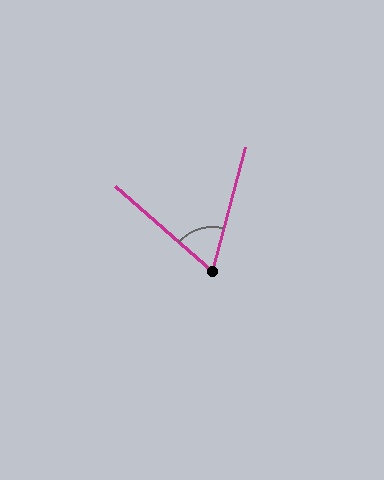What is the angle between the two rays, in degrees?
Approximately 64 degrees.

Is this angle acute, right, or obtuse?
It is acute.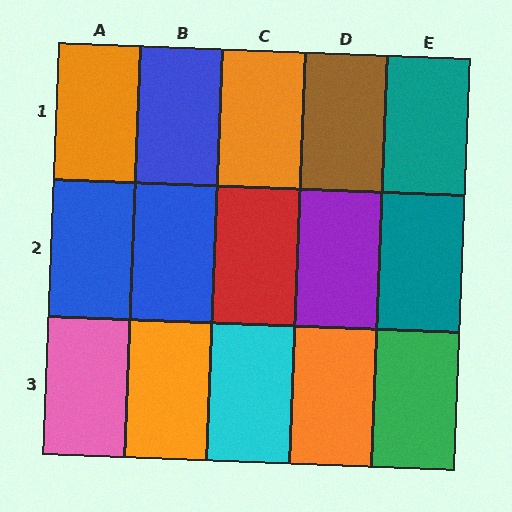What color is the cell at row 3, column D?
Orange.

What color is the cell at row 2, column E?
Teal.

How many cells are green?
1 cell is green.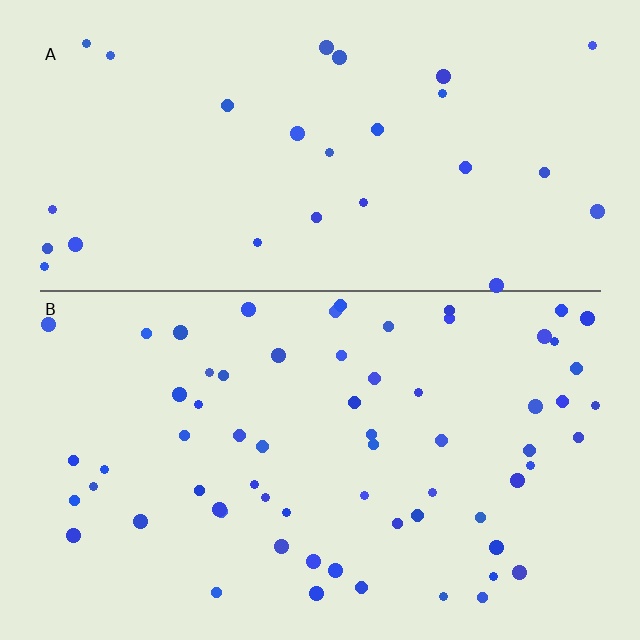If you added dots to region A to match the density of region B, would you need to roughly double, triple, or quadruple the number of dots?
Approximately double.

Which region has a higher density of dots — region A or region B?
B (the bottom).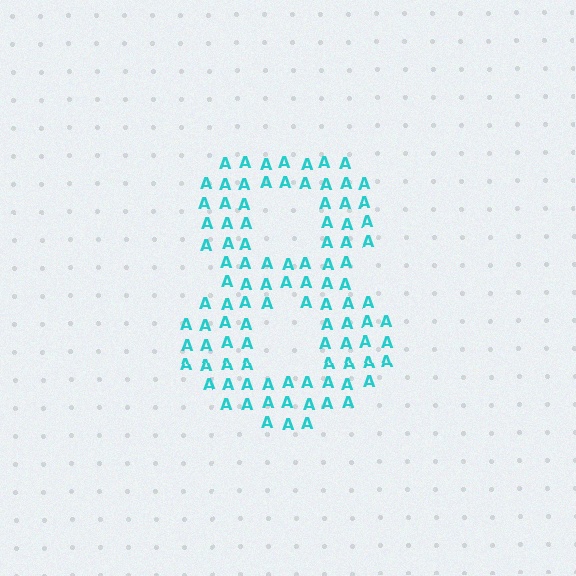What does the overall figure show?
The overall figure shows the digit 8.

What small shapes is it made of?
It is made of small letter A's.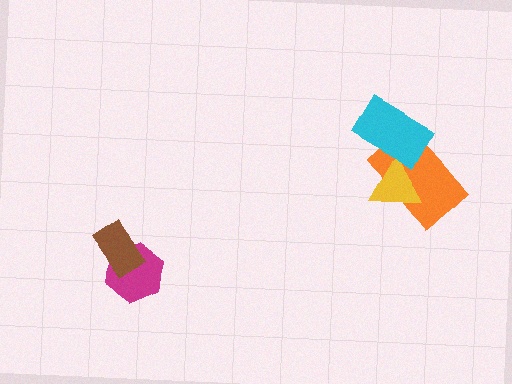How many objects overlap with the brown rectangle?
1 object overlaps with the brown rectangle.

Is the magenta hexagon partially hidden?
Yes, it is partially covered by another shape.